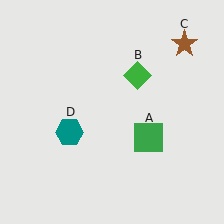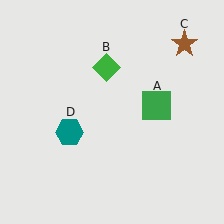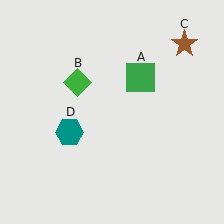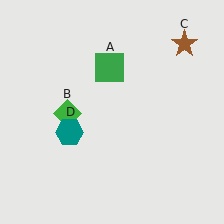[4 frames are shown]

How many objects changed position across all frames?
2 objects changed position: green square (object A), green diamond (object B).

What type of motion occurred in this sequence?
The green square (object A), green diamond (object B) rotated counterclockwise around the center of the scene.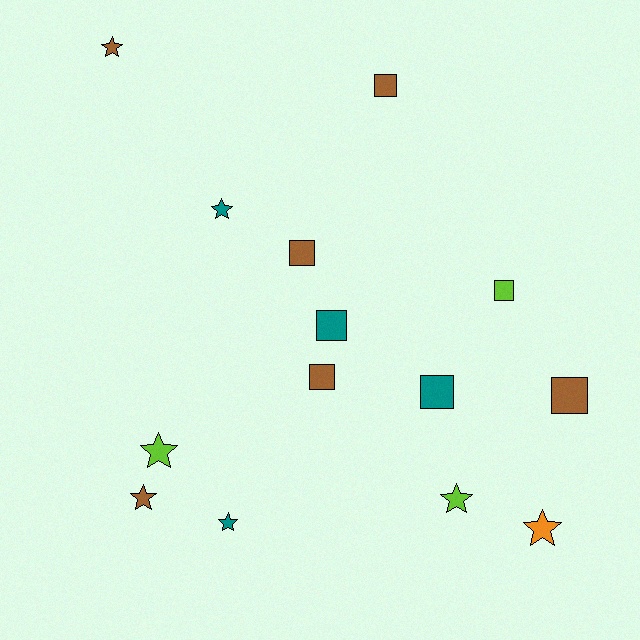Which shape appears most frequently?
Square, with 7 objects.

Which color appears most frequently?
Brown, with 6 objects.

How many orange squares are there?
There are no orange squares.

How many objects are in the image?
There are 14 objects.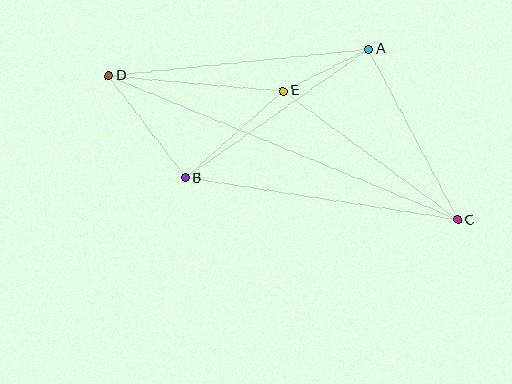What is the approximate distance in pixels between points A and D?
The distance between A and D is approximately 261 pixels.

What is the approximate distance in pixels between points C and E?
The distance between C and E is approximately 217 pixels.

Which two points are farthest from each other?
Points C and D are farthest from each other.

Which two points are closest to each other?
Points A and E are closest to each other.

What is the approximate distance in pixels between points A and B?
The distance between A and B is approximately 223 pixels.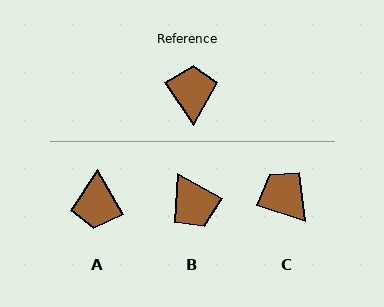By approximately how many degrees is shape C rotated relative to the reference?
Approximately 37 degrees counter-clockwise.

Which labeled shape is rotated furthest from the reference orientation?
A, about 175 degrees away.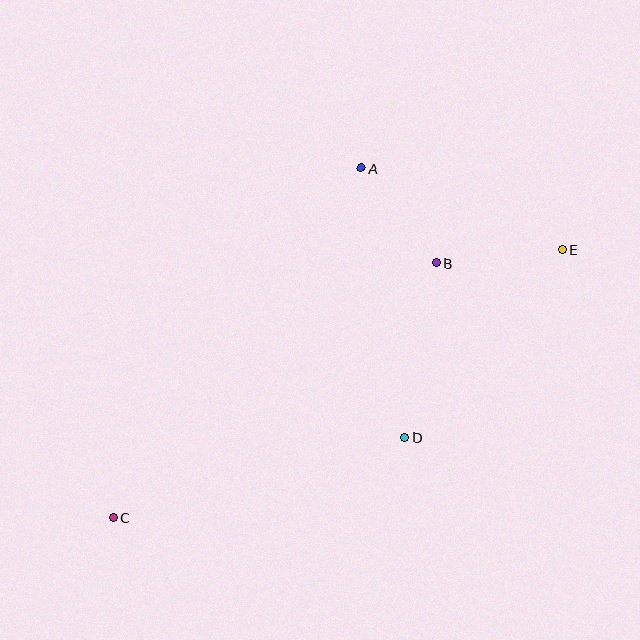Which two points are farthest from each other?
Points C and E are farthest from each other.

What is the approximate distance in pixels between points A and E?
The distance between A and E is approximately 217 pixels.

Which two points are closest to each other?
Points A and B are closest to each other.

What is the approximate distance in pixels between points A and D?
The distance between A and D is approximately 272 pixels.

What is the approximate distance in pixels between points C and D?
The distance between C and D is approximately 302 pixels.